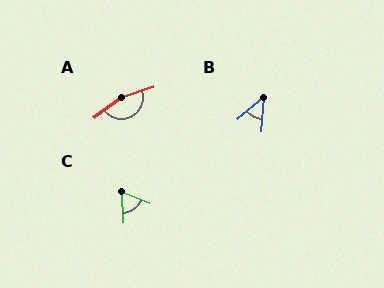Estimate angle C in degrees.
Approximately 65 degrees.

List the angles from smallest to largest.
B (46°), C (65°), A (161°).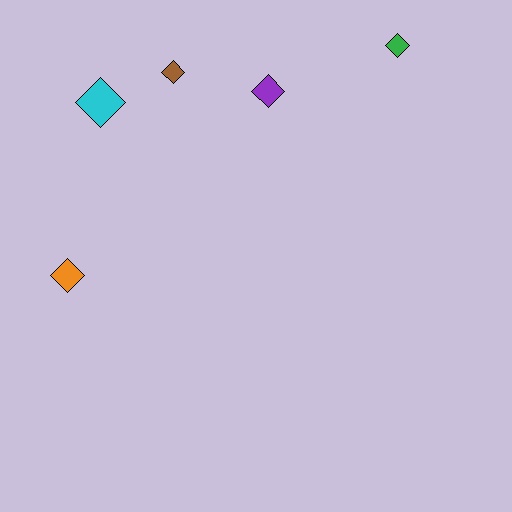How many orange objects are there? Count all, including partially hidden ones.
There is 1 orange object.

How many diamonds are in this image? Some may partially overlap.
There are 5 diamonds.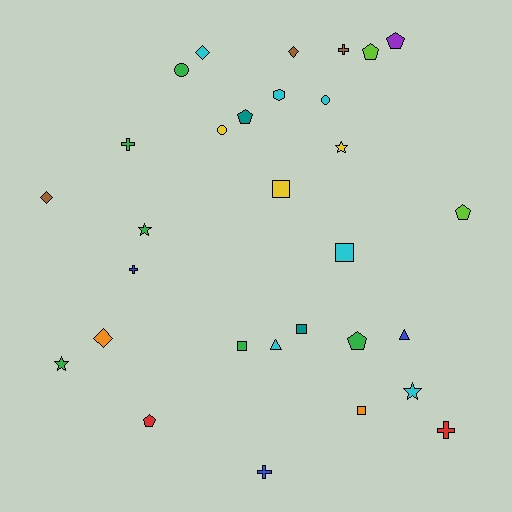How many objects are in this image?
There are 30 objects.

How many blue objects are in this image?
There are 3 blue objects.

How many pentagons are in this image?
There are 6 pentagons.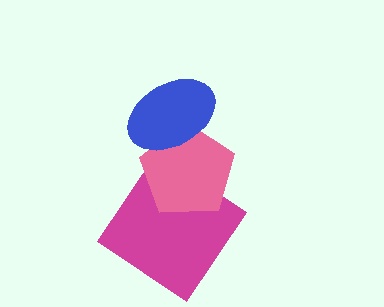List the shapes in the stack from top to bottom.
From top to bottom: the blue ellipse, the pink pentagon, the magenta diamond.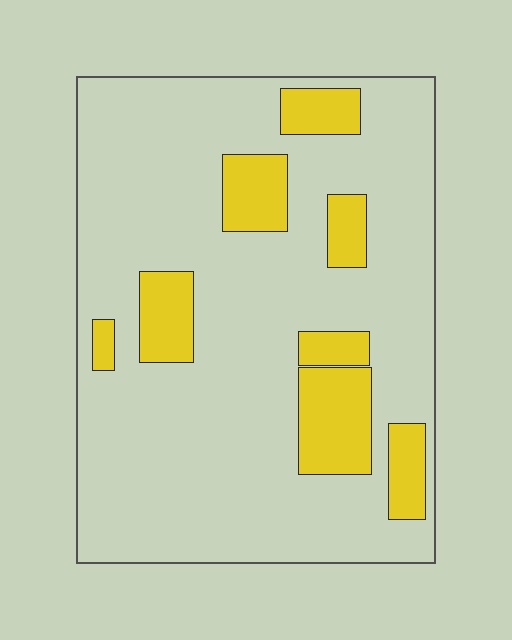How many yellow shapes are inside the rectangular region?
8.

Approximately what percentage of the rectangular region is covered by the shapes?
Approximately 20%.